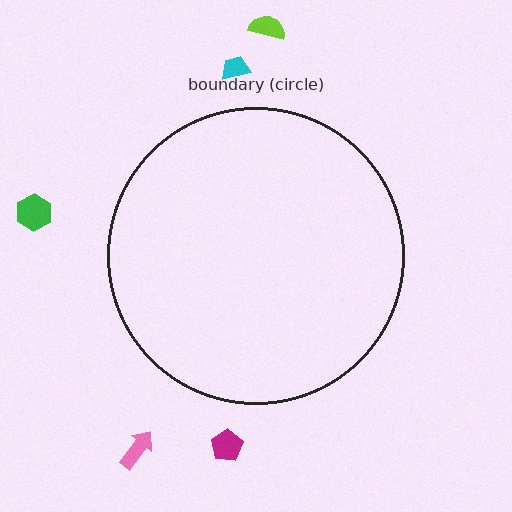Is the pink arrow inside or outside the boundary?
Outside.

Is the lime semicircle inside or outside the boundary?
Outside.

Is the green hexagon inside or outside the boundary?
Outside.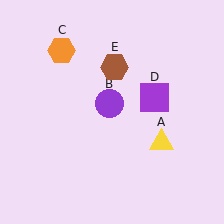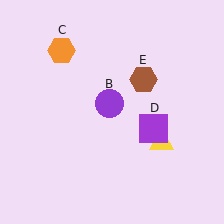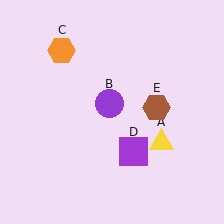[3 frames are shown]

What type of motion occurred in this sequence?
The purple square (object D), brown hexagon (object E) rotated clockwise around the center of the scene.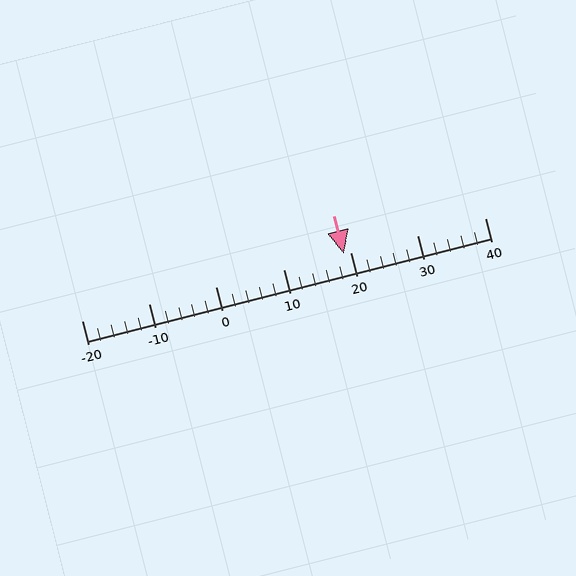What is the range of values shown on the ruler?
The ruler shows values from -20 to 40.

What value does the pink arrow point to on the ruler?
The pink arrow points to approximately 19.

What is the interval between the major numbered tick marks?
The major tick marks are spaced 10 units apart.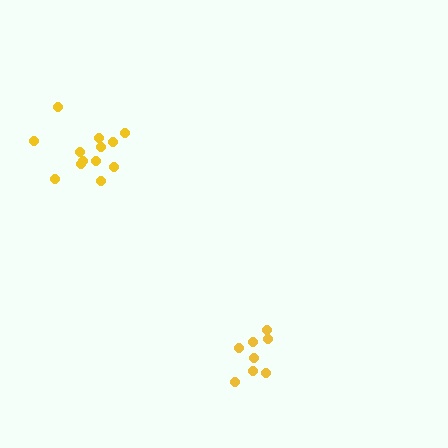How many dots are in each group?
Group 1: 13 dots, Group 2: 8 dots (21 total).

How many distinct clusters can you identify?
There are 2 distinct clusters.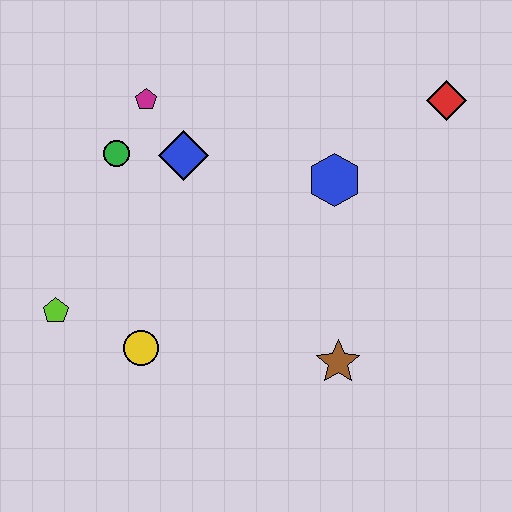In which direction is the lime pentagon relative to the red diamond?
The lime pentagon is to the left of the red diamond.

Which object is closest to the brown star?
The blue hexagon is closest to the brown star.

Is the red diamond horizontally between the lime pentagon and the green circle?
No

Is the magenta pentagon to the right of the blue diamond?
No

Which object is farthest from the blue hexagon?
The lime pentagon is farthest from the blue hexagon.